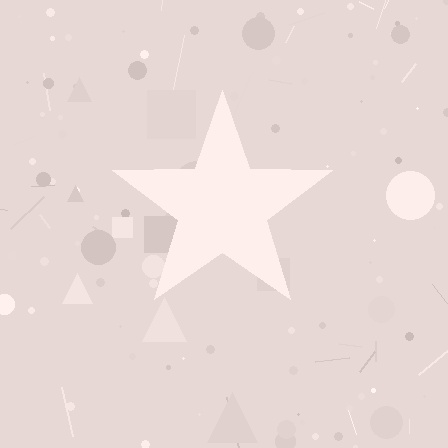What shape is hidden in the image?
A star is hidden in the image.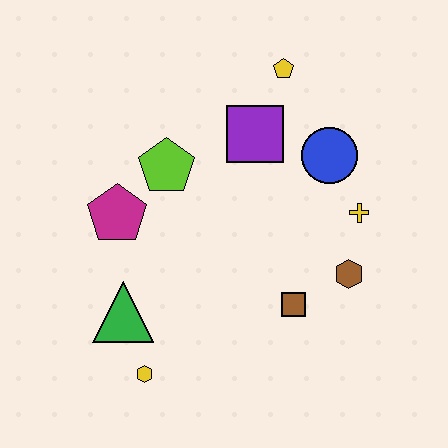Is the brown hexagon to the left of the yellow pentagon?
No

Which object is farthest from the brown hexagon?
The magenta pentagon is farthest from the brown hexagon.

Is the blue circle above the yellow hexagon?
Yes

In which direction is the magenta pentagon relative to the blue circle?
The magenta pentagon is to the left of the blue circle.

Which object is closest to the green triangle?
The yellow hexagon is closest to the green triangle.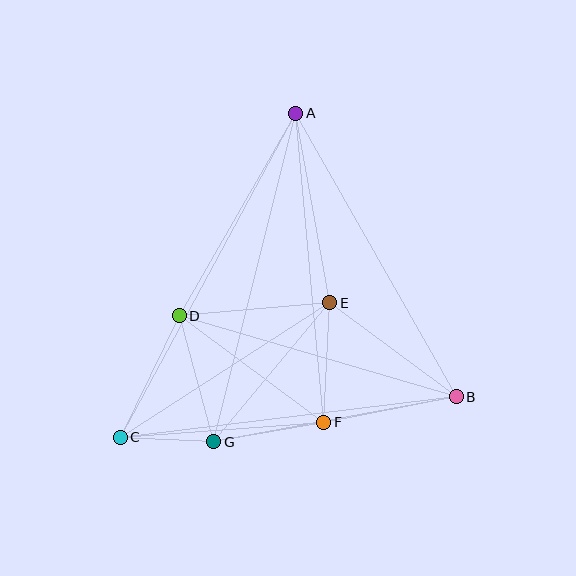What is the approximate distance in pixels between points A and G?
The distance between A and G is approximately 339 pixels.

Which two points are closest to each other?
Points C and G are closest to each other.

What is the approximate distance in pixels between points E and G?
The distance between E and G is approximately 181 pixels.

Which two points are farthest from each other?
Points A and C are farthest from each other.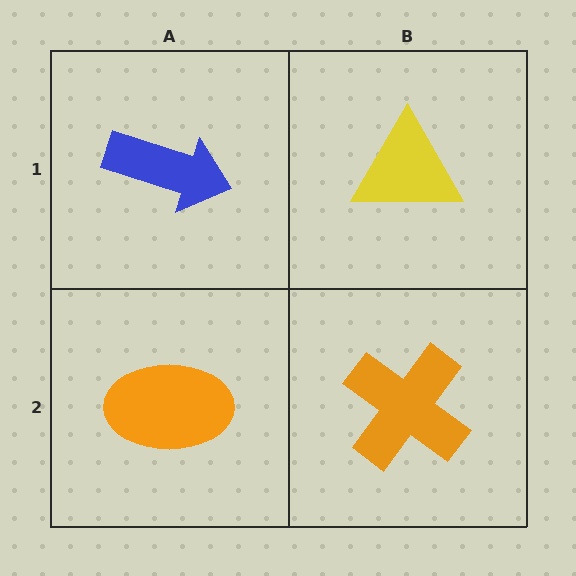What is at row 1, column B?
A yellow triangle.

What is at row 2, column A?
An orange ellipse.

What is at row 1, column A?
A blue arrow.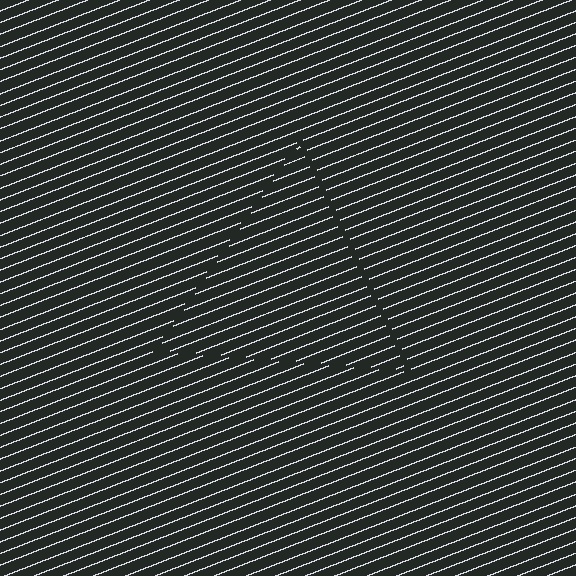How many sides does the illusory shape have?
3 sides — the line-ends trace a triangle.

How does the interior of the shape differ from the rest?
The interior of the shape contains the same grating, shifted by half a period — the contour is defined by the phase discontinuity where line-ends from the inner and outer gratings abut.